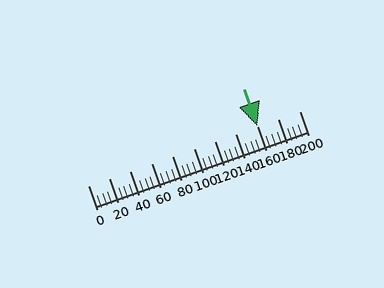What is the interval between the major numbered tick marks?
The major tick marks are spaced 20 units apart.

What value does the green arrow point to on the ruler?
The green arrow points to approximately 160.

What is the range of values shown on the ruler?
The ruler shows values from 0 to 200.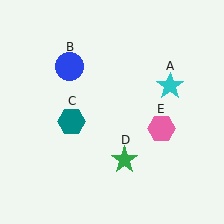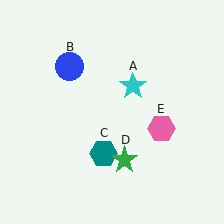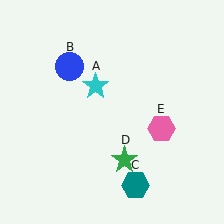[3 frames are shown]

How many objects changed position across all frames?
2 objects changed position: cyan star (object A), teal hexagon (object C).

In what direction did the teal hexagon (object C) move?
The teal hexagon (object C) moved down and to the right.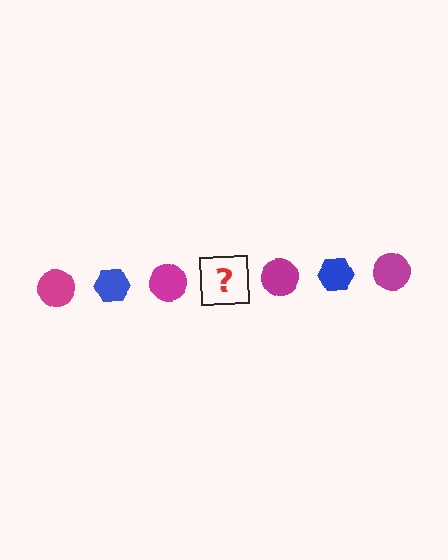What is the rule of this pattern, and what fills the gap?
The rule is that the pattern alternates between magenta circle and blue hexagon. The gap should be filled with a blue hexagon.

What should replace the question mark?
The question mark should be replaced with a blue hexagon.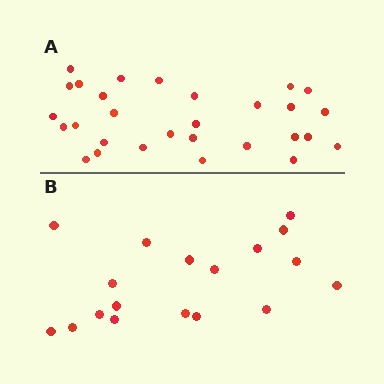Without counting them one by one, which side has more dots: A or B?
Region A (the top region) has more dots.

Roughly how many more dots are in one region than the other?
Region A has roughly 12 or so more dots than region B.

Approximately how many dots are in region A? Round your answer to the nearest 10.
About 30 dots. (The exact count is 29, which rounds to 30.)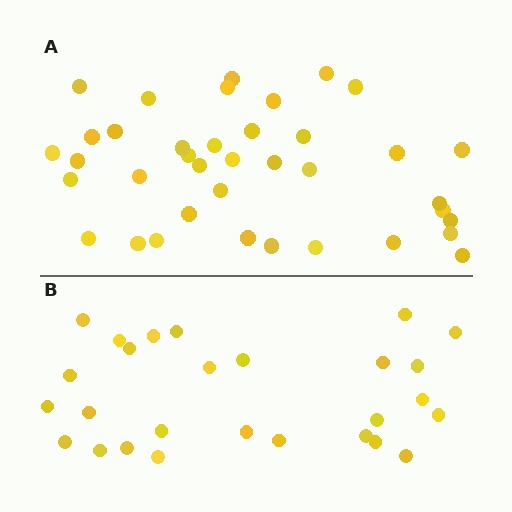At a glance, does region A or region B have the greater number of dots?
Region A (the top region) has more dots.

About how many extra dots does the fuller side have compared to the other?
Region A has roughly 12 or so more dots than region B.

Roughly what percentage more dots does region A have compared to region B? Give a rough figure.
About 40% more.